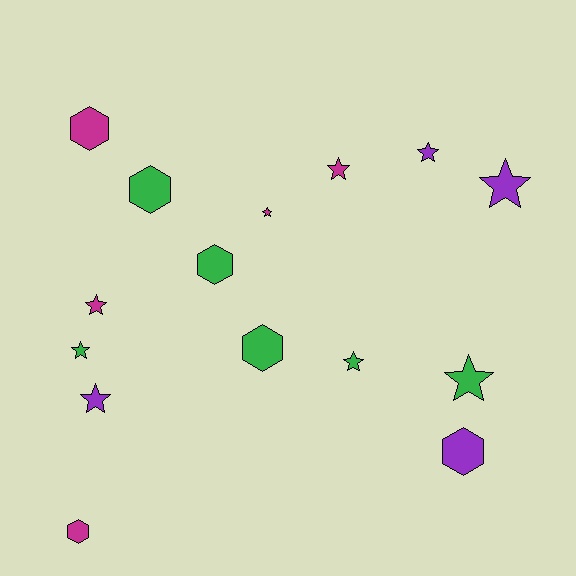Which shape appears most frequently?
Star, with 9 objects.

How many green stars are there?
There are 3 green stars.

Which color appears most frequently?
Green, with 6 objects.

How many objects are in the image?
There are 15 objects.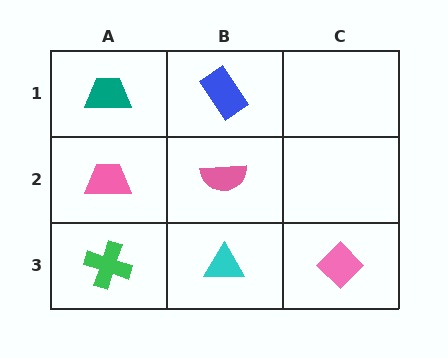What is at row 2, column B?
A pink semicircle.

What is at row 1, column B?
A blue rectangle.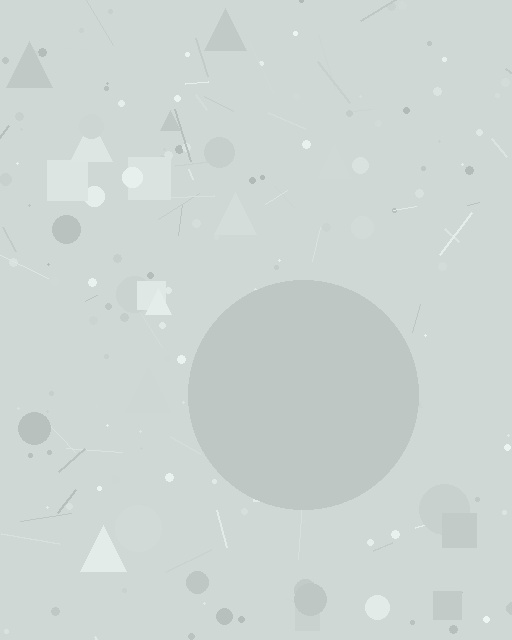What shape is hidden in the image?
A circle is hidden in the image.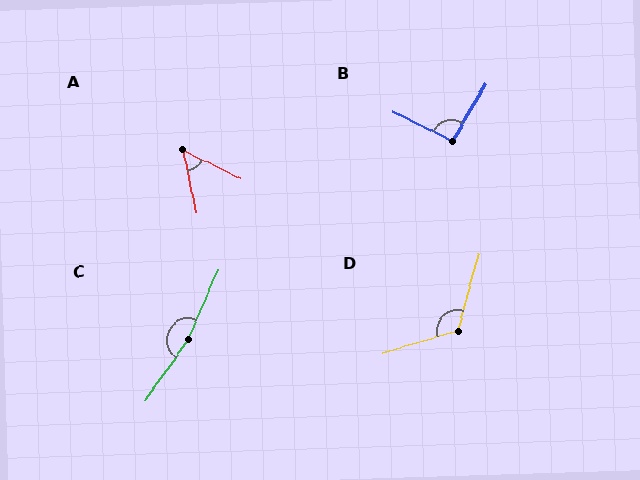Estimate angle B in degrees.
Approximately 94 degrees.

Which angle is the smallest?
A, at approximately 51 degrees.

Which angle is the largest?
C, at approximately 169 degrees.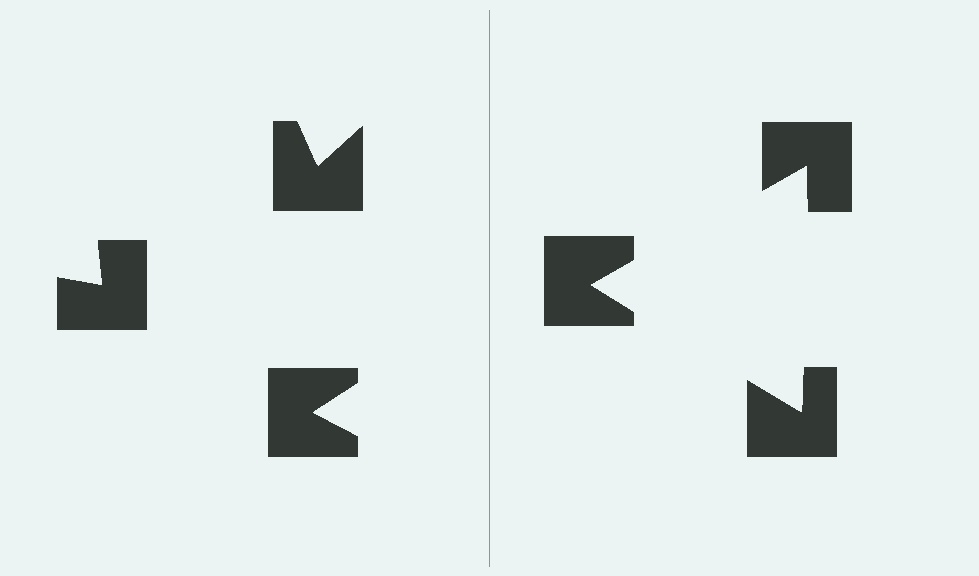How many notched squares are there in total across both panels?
6 — 3 on each side.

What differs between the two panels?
The notched squares are positioned identically on both sides; only the wedge orientations differ. On the right they align to a triangle; on the left they are misaligned.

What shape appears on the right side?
An illusory triangle.